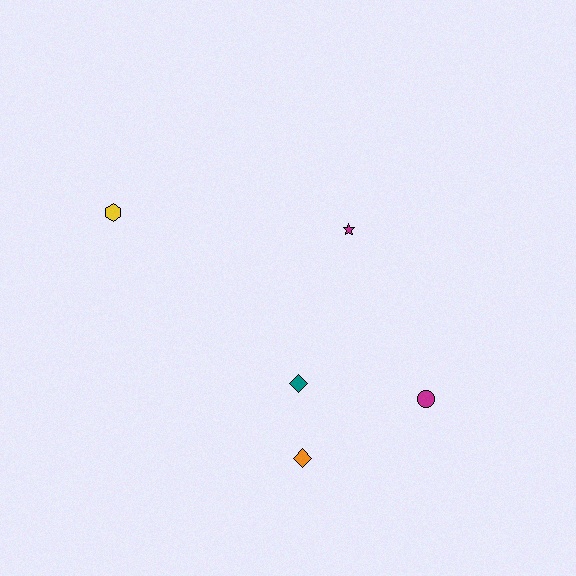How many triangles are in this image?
There are no triangles.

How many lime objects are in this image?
There are no lime objects.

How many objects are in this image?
There are 5 objects.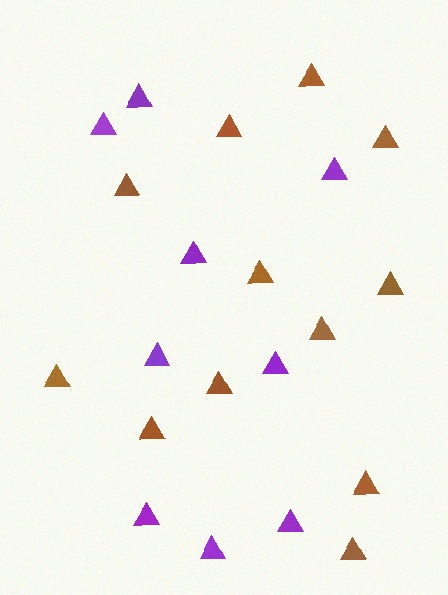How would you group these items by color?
There are 2 groups: one group of brown triangles (12) and one group of purple triangles (9).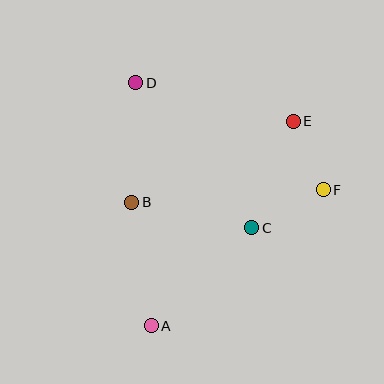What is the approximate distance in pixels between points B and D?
The distance between B and D is approximately 120 pixels.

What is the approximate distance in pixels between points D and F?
The distance between D and F is approximately 216 pixels.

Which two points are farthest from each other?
Points A and E are farthest from each other.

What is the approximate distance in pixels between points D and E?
The distance between D and E is approximately 162 pixels.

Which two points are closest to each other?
Points E and F are closest to each other.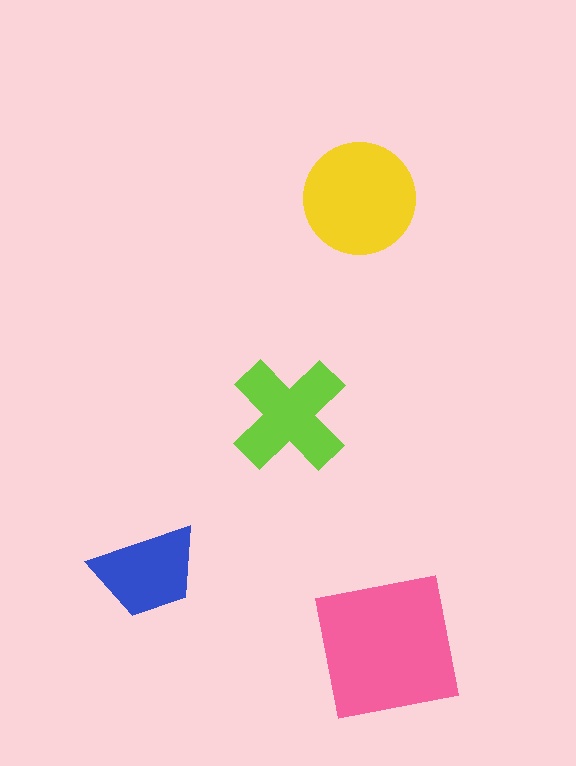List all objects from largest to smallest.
The pink square, the yellow circle, the lime cross, the blue trapezoid.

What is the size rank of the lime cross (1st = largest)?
3rd.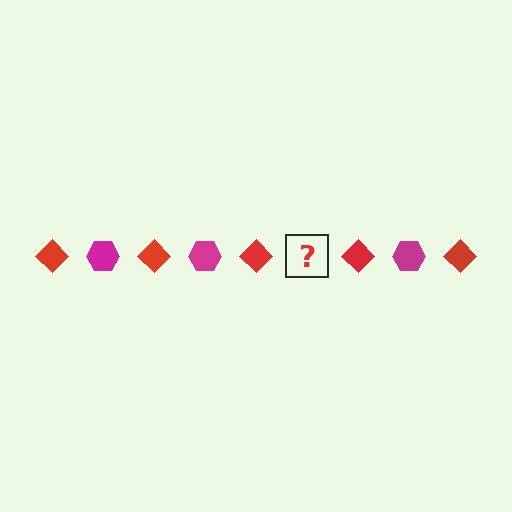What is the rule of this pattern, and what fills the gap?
The rule is that the pattern alternates between red diamond and magenta hexagon. The gap should be filled with a magenta hexagon.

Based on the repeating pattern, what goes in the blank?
The blank should be a magenta hexagon.